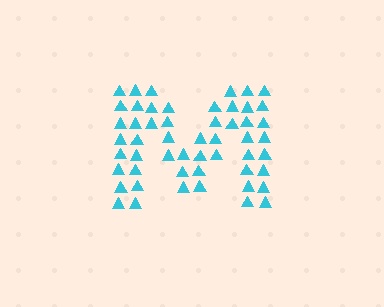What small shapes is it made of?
It is made of small triangles.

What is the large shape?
The large shape is the letter M.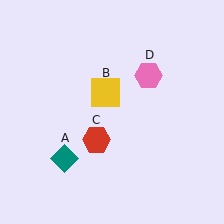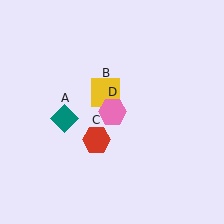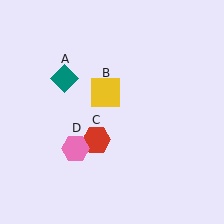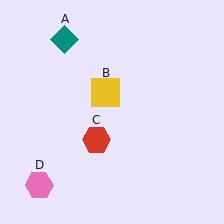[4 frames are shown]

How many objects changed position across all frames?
2 objects changed position: teal diamond (object A), pink hexagon (object D).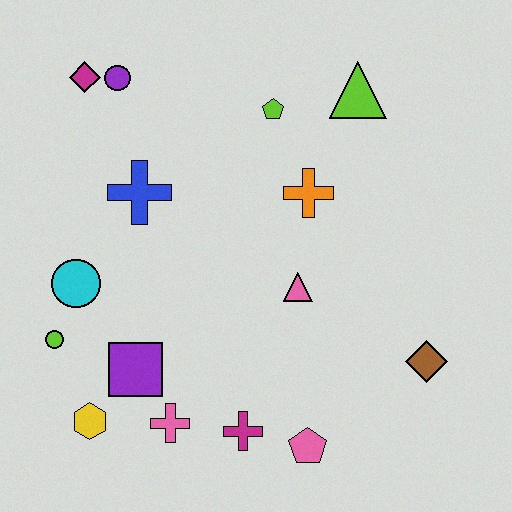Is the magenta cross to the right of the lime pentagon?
No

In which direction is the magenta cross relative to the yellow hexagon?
The magenta cross is to the right of the yellow hexagon.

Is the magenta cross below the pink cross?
Yes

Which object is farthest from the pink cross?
The lime triangle is farthest from the pink cross.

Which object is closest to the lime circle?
The cyan circle is closest to the lime circle.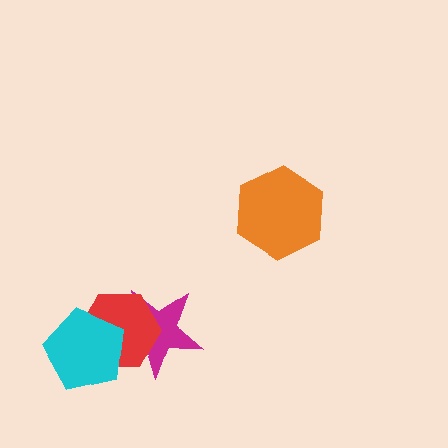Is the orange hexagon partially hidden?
No, no other shape covers it.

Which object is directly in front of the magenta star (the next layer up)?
The red hexagon is directly in front of the magenta star.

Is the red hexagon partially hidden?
Yes, it is partially covered by another shape.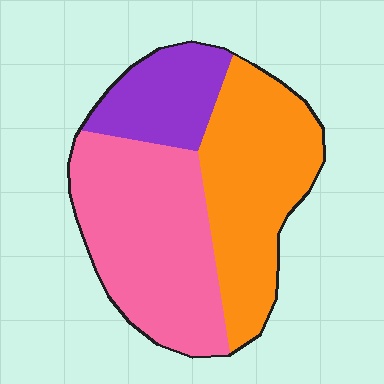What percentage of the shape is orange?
Orange covers about 40% of the shape.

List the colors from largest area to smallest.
From largest to smallest: pink, orange, purple.